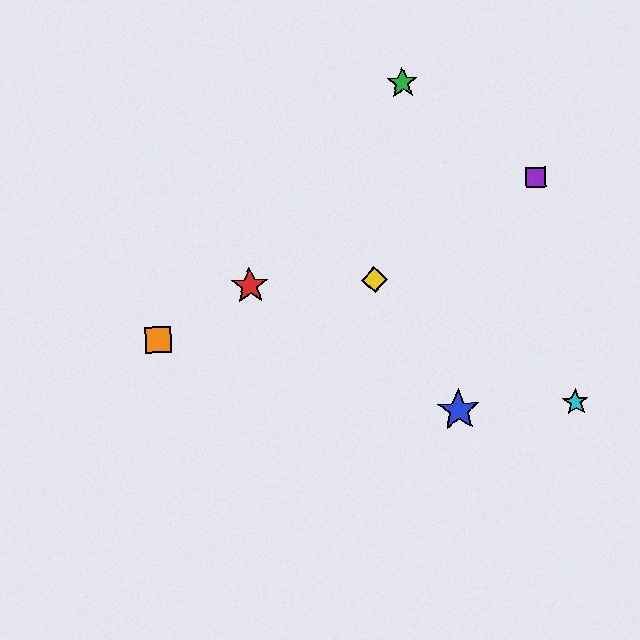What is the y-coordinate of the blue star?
The blue star is at y≈410.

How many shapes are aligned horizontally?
2 shapes (the red star, the yellow diamond) are aligned horizontally.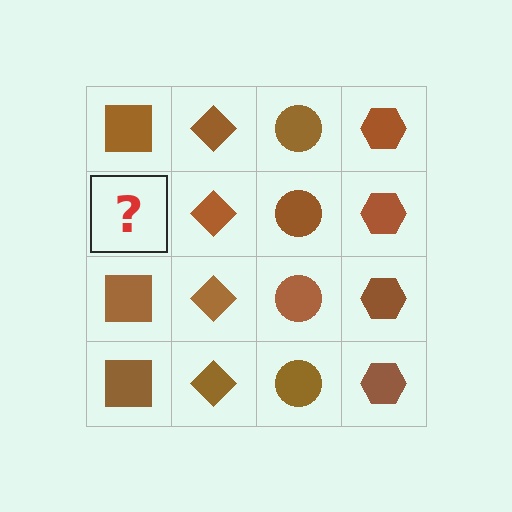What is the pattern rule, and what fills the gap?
The rule is that each column has a consistent shape. The gap should be filled with a brown square.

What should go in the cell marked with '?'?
The missing cell should contain a brown square.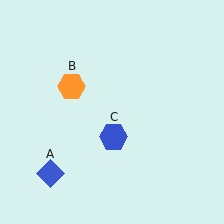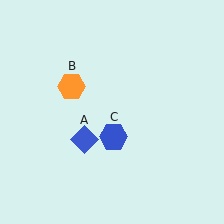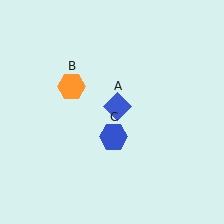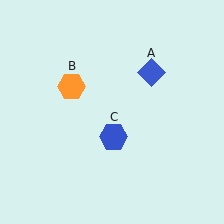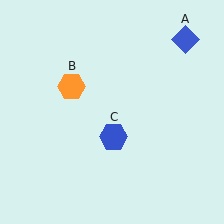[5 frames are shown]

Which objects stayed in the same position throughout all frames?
Orange hexagon (object B) and blue hexagon (object C) remained stationary.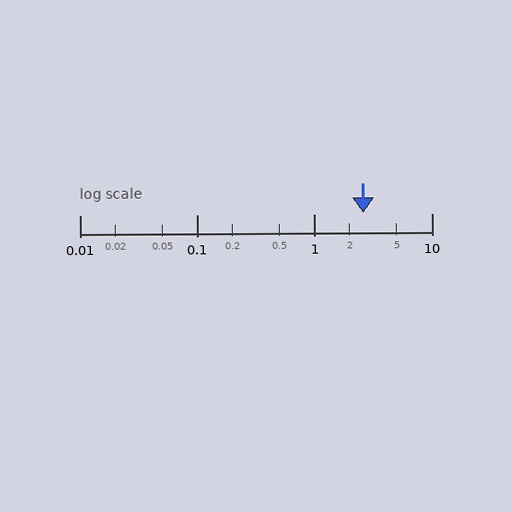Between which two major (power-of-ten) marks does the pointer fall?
The pointer is between 1 and 10.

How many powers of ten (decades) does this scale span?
The scale spans 3 decades, from 0.01 to 10.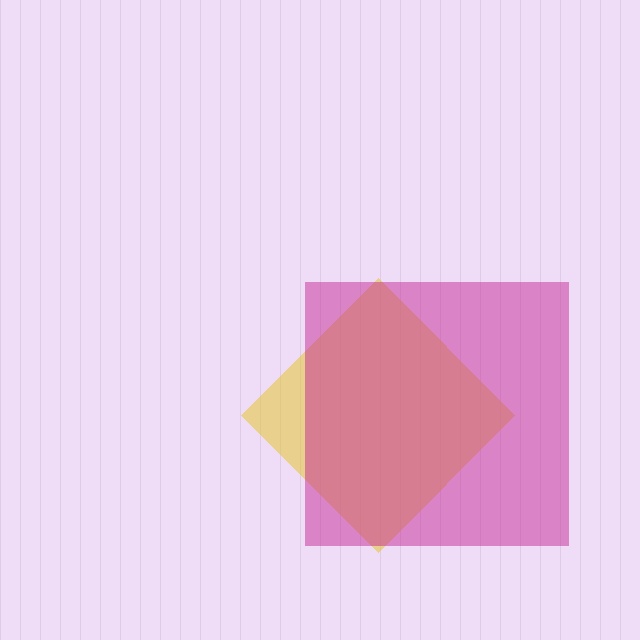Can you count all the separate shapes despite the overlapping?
Yes, there are 2 separate shapes.